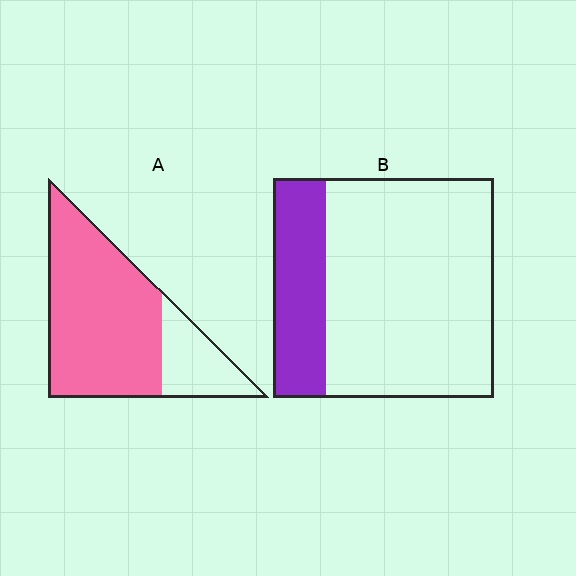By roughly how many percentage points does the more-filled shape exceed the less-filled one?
By roughly 50 percentage points (A over B).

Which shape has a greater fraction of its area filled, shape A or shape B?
Shape A.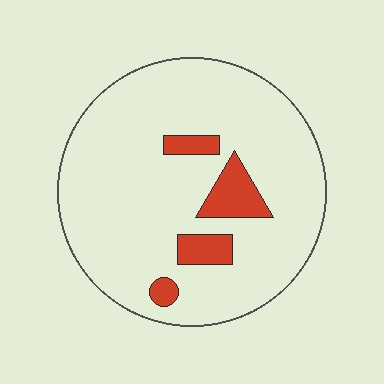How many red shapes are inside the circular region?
4.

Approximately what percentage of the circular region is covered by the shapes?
Approximately 10%.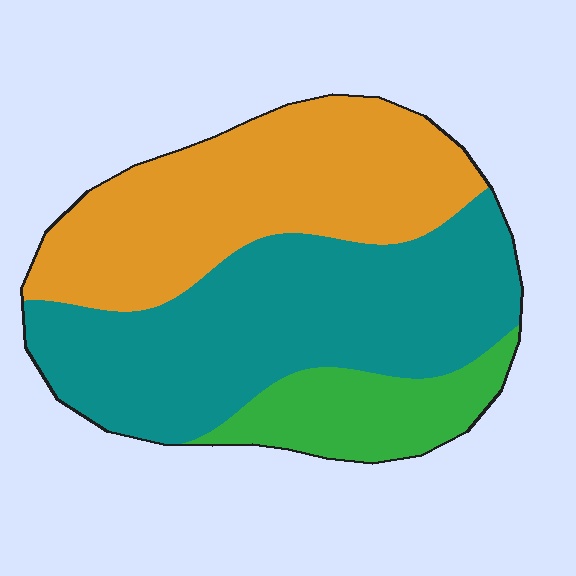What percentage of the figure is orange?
Orange covers 39% of the figure.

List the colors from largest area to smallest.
From largest to smallest: teal, orange, green.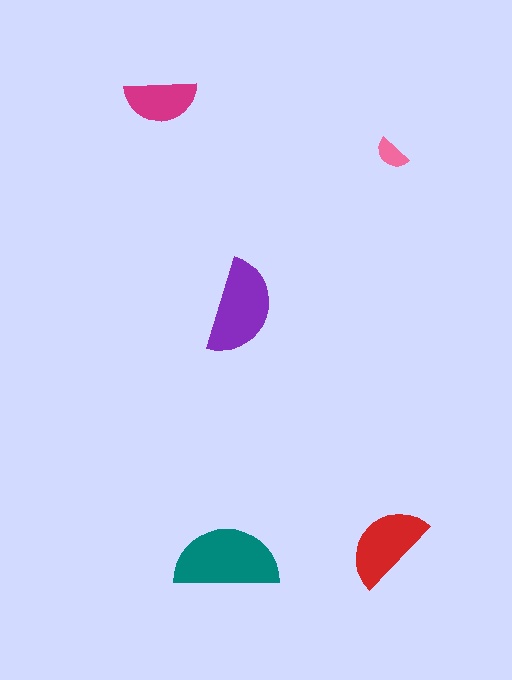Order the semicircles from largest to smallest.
the teal one, the purple one, the red one, the magenta one, the pink one.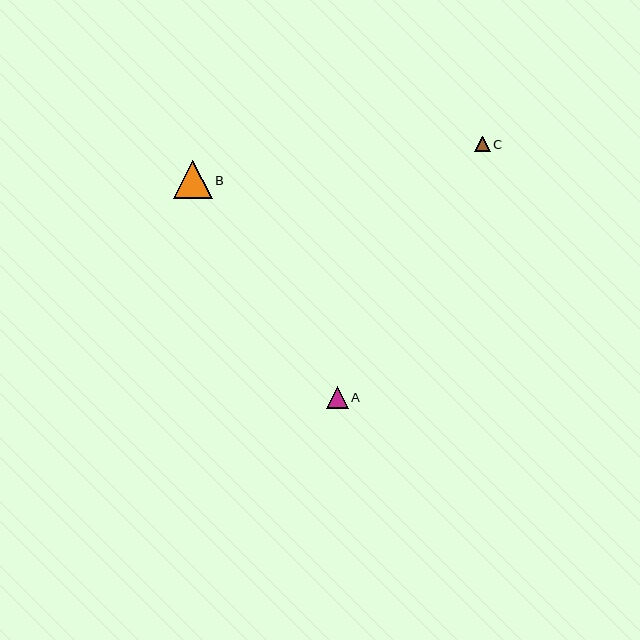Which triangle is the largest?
Triangle B is the largest with a size of approximately 39 pixels.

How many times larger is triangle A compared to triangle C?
Triangle A is approximately 1.4 times the size of triangle C.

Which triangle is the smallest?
Triangle C is the smallest with a size of approximately 15 pixels.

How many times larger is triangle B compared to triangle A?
Triangle B is approximately 1.8 times the size of triangle A.